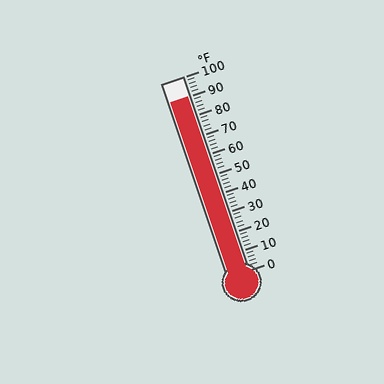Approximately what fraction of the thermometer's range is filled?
The thermometer is filled to approximately 90% of its range.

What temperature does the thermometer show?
The thermometer shows approximately 90°F.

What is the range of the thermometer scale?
The thermometer scale ranges from 0°F to 100°F.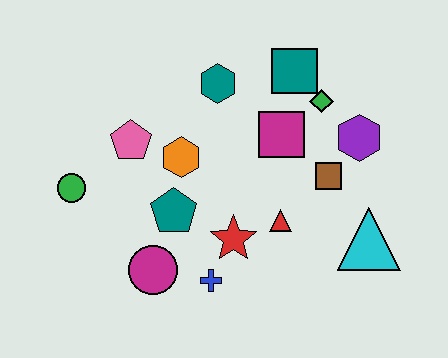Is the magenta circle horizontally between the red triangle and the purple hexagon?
No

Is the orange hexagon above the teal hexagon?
No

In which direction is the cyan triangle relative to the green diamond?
The cyan triangle is below the green diamond.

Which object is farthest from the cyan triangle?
The green circle is farthest from the cyan triangle.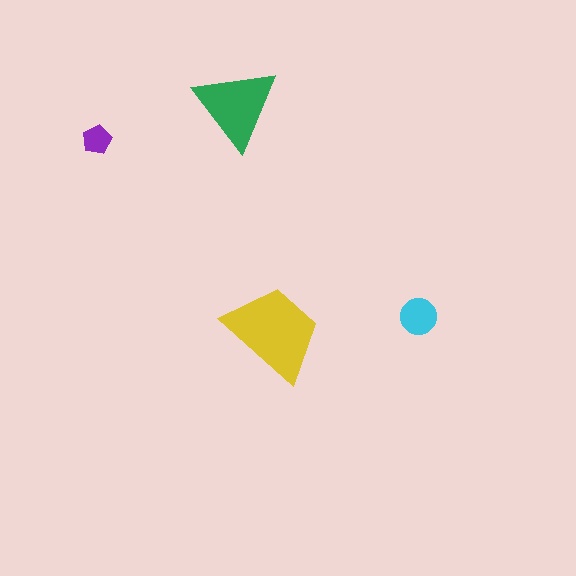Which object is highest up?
The green triangle is topmost.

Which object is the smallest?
The purple pentagon.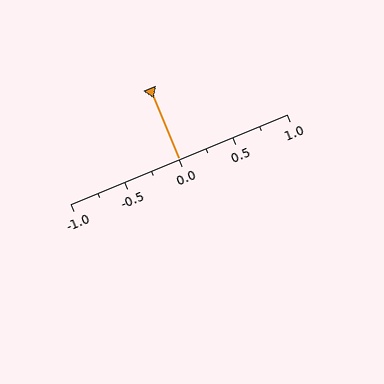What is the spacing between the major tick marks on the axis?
The major ticks are spaced 0.5 apart.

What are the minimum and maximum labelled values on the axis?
The axis runs from -1.0 to 1.0.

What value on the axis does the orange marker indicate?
The marker indicates approximately 0.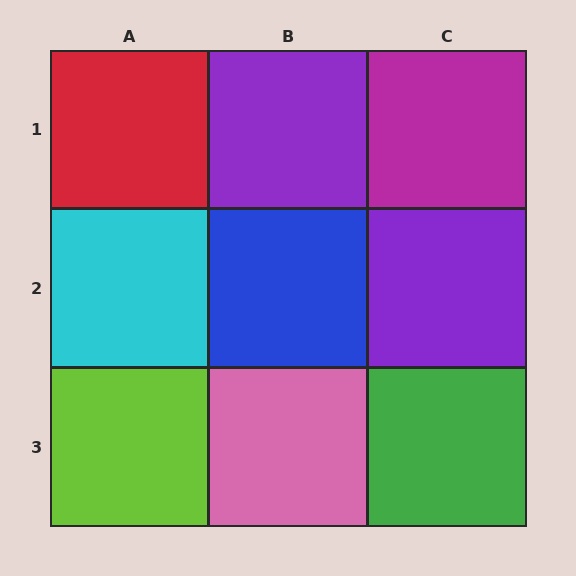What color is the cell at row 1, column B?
Purple.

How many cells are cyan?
1 cell is cyan.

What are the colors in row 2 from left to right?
Cyan, blue, purple.